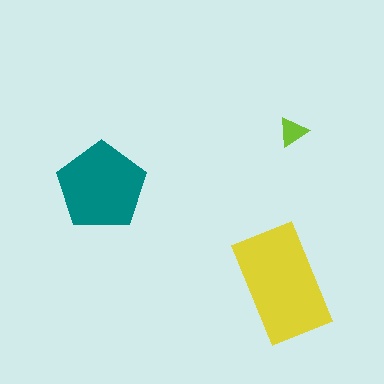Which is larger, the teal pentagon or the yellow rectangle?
The yellow rectangle.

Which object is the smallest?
The lime triangle.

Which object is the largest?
The yellow rectangle.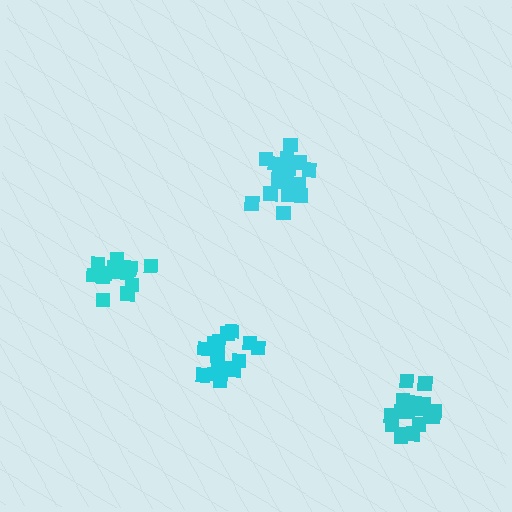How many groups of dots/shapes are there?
There are 4 groups.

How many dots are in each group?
Group 1: 18 dots, Group 2: 19 dots, Group 3: 15 dots, Group 4: 15 dots (67 total).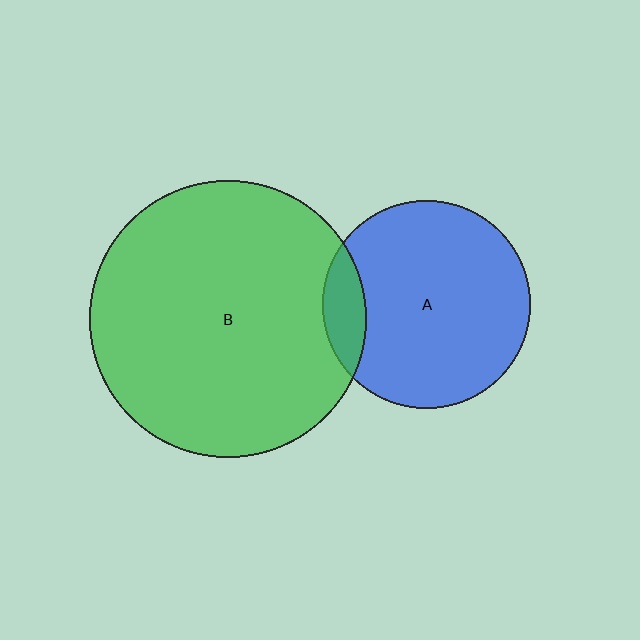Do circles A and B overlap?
Yes.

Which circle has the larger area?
Circle B (green).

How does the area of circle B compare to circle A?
Approximately 1.8 times.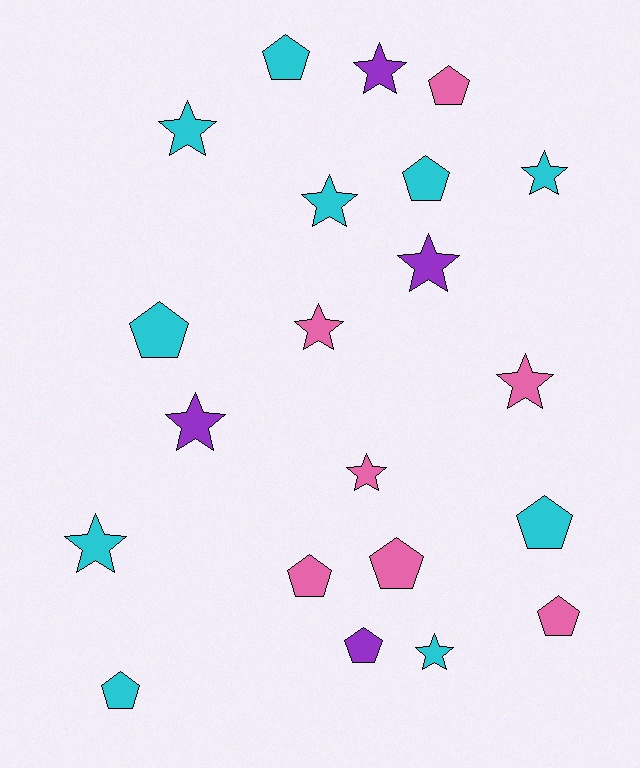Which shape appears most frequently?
Star, with 11 objects.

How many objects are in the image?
There are 21 objects.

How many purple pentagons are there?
There is 1 purple pentagon.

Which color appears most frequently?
Cyan, with 10 objects.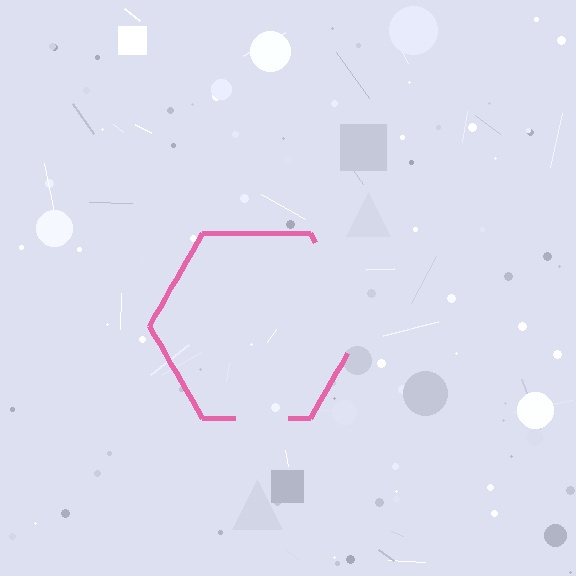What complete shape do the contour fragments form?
The contour fragments form a hexagon.